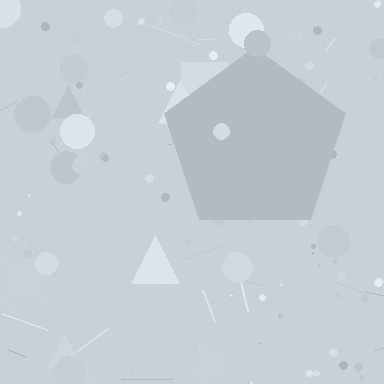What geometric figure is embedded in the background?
A pentagon is embedded in the background.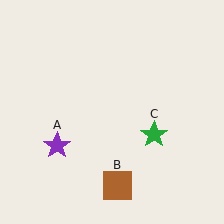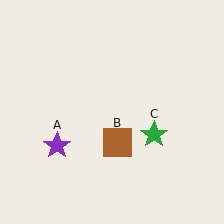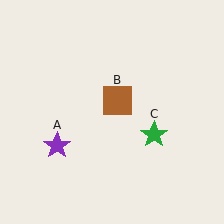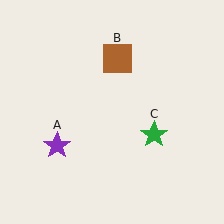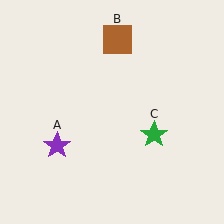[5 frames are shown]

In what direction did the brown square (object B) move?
The brown square (object B) moved up.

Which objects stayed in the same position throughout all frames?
Purple star (object A) and green star (object C) remained stationary.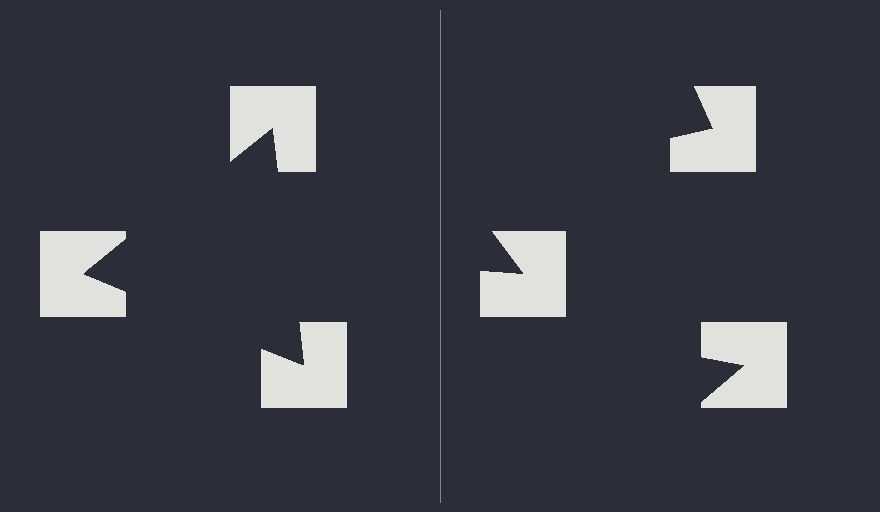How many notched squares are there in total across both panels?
6 — 3 on each side.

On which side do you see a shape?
An illusory triangle appears on the left side. On the right side the wedge cuts are rotated, so no coherent shape forms.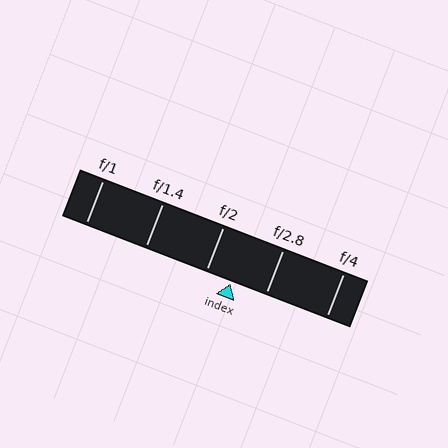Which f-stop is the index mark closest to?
The index mark is closest to f/2.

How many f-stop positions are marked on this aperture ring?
There are 5 f-stop positions marked.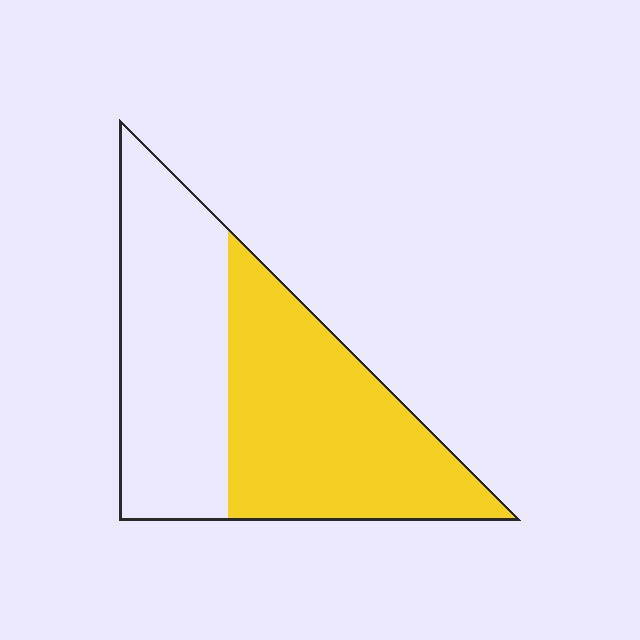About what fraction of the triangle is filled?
About one half (1/2).